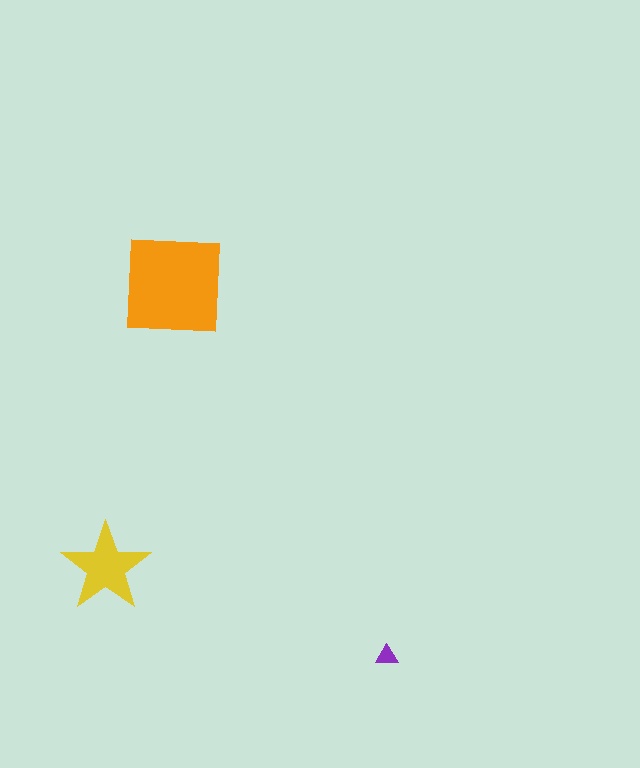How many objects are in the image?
There are 3 objects in the image.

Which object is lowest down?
The purple triangle is bottommost.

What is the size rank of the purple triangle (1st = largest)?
3rd.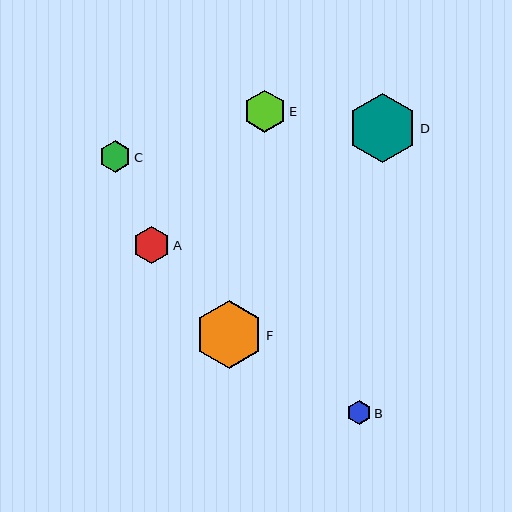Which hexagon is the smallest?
Hexagon B is the smallest with a size of approximately 24 pixels.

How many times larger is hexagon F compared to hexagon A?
Hexagon F is approximately 1.8 times the size of hexagon A.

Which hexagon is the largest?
Hexagon D is the largest with a size of approximately 69 pixels.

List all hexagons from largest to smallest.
From largest to smallest: D, F, E, A, C, B.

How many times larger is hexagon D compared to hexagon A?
Hexagon D is approximately 1.9 times the size of hexagon A.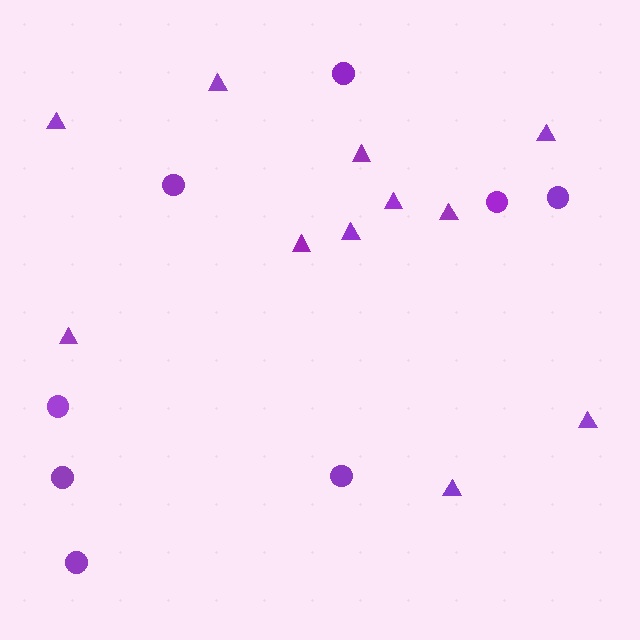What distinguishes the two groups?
There are 2 groups: one group of triangles (11) and one group of circles (8).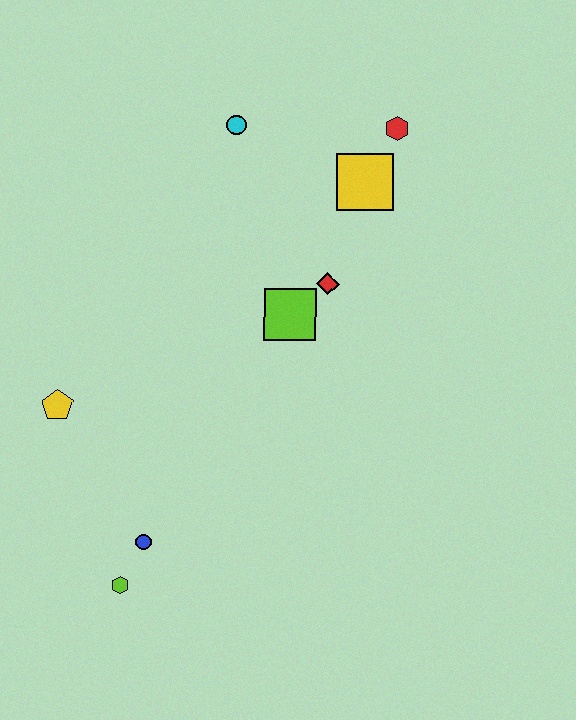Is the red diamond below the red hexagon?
Yes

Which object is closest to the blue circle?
The lime hexagon is closest to the blue circle.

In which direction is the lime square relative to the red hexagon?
The lime square is below the red hexagon.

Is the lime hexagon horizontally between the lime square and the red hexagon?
No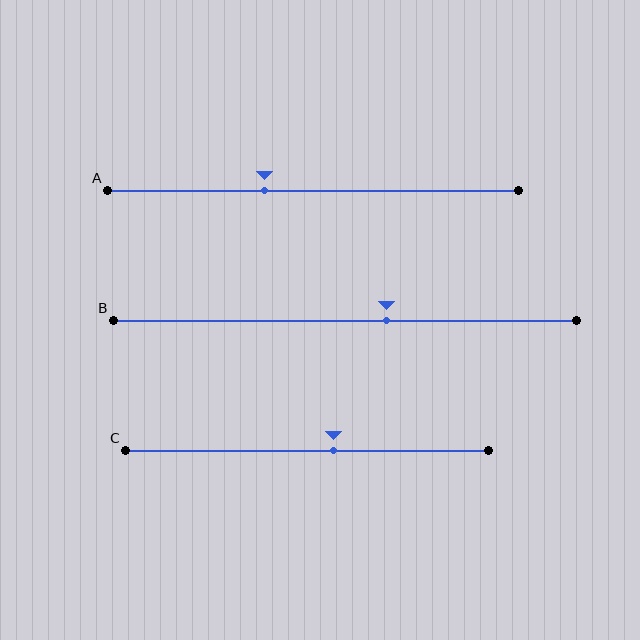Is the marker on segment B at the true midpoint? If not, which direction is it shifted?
No, the marker on segment B is shifted to the right by about 9% of the segment length.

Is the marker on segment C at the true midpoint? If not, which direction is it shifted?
No, the marker on segment C is shifted to the right by about 7% of the segment length.